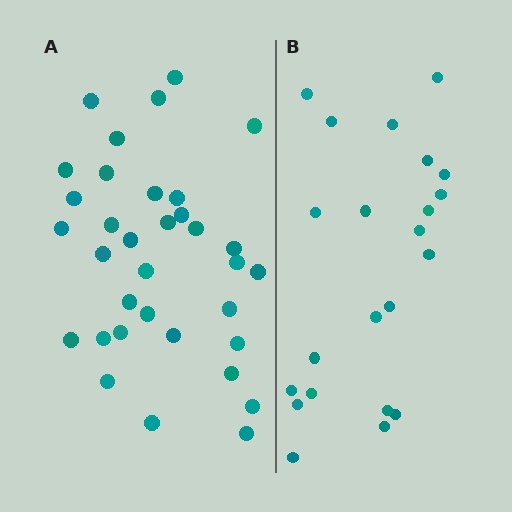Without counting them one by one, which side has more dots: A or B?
Region A (the left region) has more dots.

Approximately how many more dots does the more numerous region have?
Region A has roughly 12 or so more dots than region B.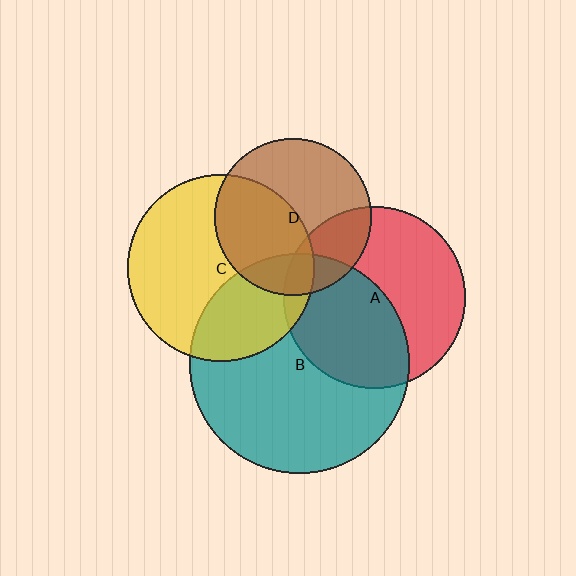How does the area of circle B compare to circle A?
Approximately 1.5 times.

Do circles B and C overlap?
Yes.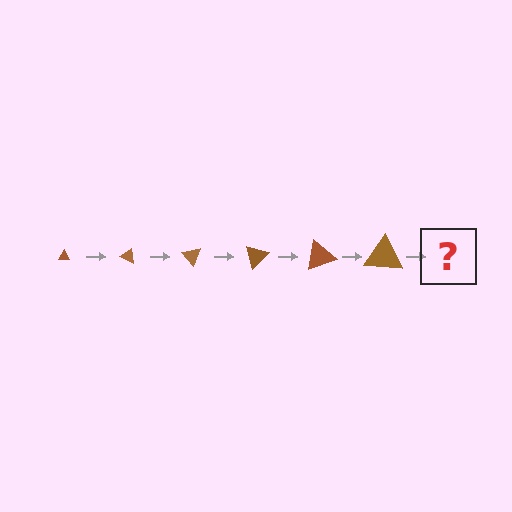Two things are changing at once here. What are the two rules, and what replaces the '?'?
The two rules are that the triangle grows larger each step and it rotates 25 degrees each step. The '?' should be a triangle, larger than the previous one and rotated 150 degrees from the start.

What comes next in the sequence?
The next element should be a triangle, larger than the previous one and rotated 150 degrees from the start.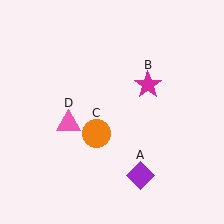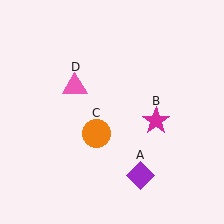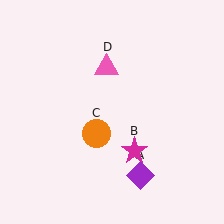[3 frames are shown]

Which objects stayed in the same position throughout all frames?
Purple diamond (object A) and orange circle (object C) remained stationary.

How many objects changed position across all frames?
2 objects changed position: magenta star (object B), pink triangle (object D).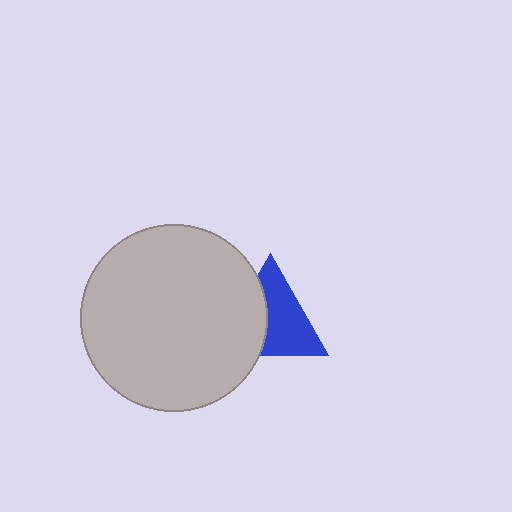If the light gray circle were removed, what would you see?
You would see the complete blue triangle.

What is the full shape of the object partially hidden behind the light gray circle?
The partially hidden object is a blue triangle.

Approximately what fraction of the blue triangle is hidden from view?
Roughly 41% of the blue triangle is hidden behind the light gray circle.